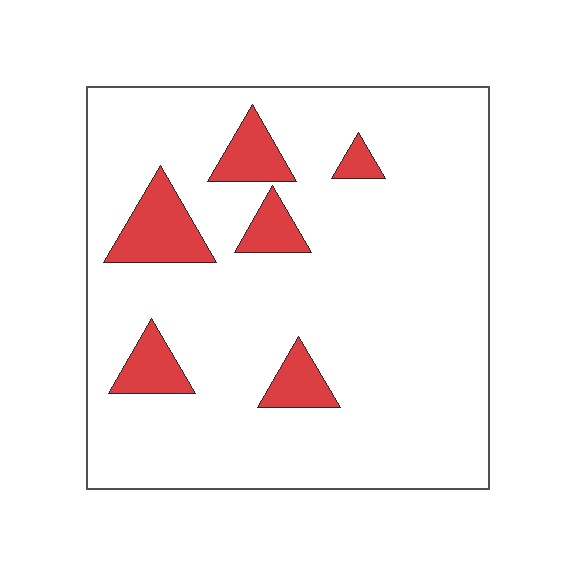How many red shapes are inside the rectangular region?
6.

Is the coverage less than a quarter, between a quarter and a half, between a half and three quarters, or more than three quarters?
Less than a quarter.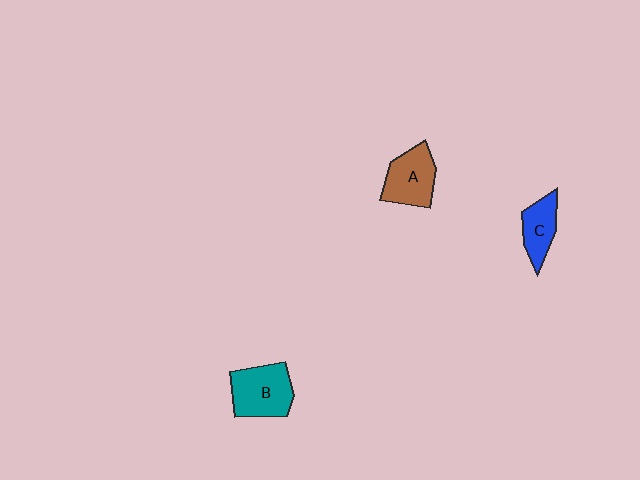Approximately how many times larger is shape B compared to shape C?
Approximately 1.6 times.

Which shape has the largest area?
Shape B (teal).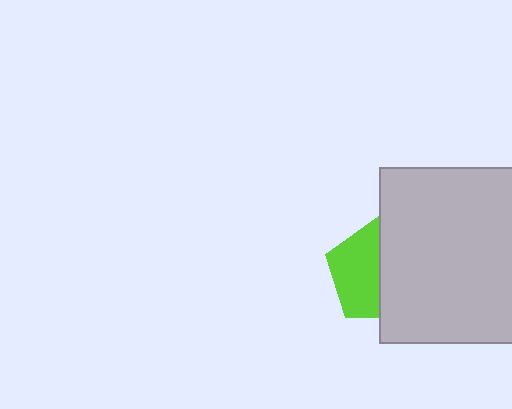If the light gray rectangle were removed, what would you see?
You would see the complete lime pentagon.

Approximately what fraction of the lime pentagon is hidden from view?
Roughly 49% of the lime pentagon is hidden behind the light gray rectangle.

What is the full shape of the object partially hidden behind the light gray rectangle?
The partially hidden object is a lime pentagon.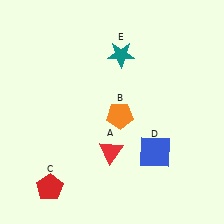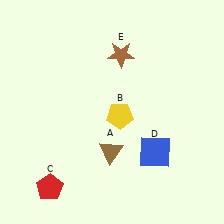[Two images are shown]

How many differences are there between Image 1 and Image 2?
There are 3 differences between the two images.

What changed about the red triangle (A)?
In Image 1, A is red. In Image 2, it changed to brown.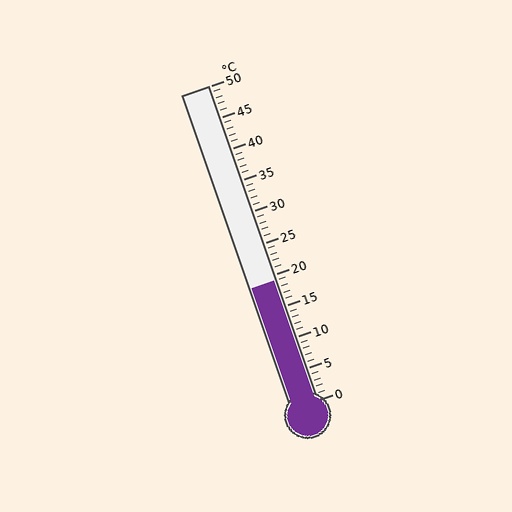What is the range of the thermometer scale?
The thermometer scale ranges from 0°C to 50°C.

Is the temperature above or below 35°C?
The temperature is below 35°C.